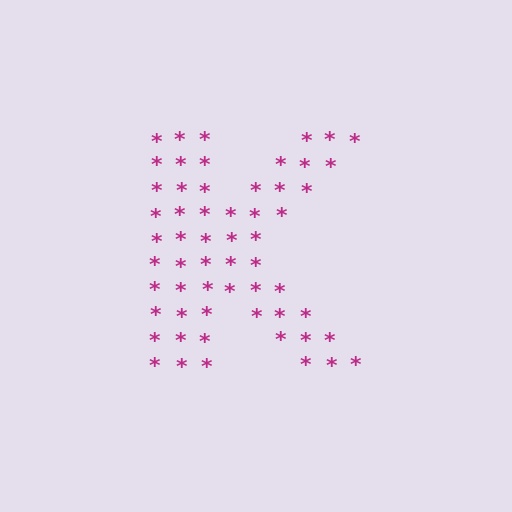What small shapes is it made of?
It is made of small asterisks.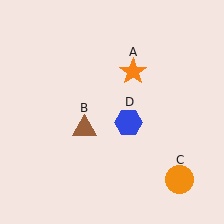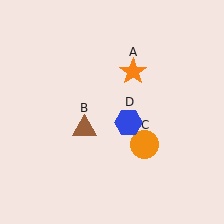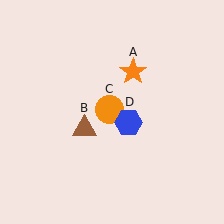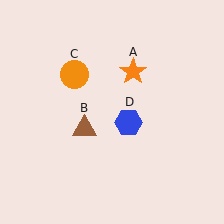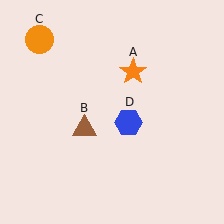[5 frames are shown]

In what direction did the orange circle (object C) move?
The orange circle (object C) moved up and to the left.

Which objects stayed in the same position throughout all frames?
Orange star (object A) and brown triangle (object B) and blue hexagon (object D) remained stationary.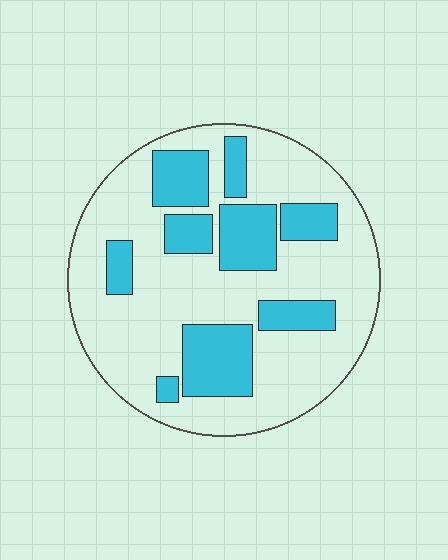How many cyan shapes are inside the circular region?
9.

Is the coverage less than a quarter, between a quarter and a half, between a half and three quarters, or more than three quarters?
Between a quarter and a half.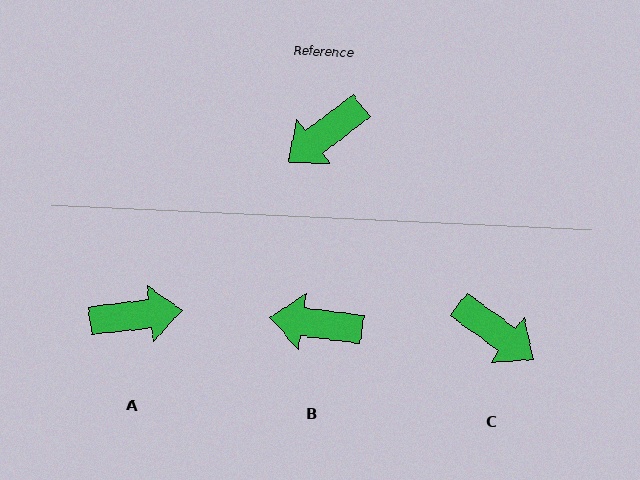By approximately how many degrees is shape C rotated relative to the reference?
Approximately 107 degrees counter-clockwise.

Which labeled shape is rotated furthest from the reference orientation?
A, about 150 degrees away.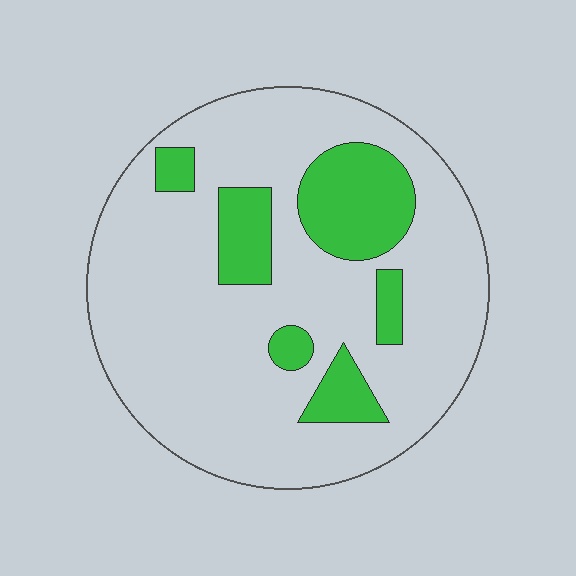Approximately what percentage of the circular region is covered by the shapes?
Approximately 20%.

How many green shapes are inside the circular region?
6.